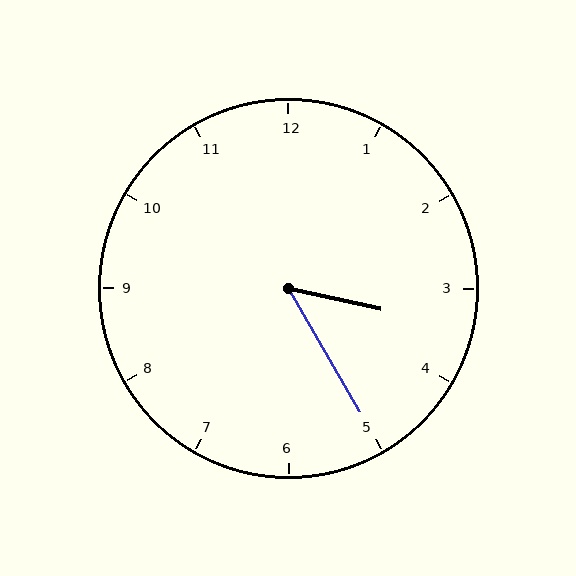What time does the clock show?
3:25.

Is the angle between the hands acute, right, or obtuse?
It is acute.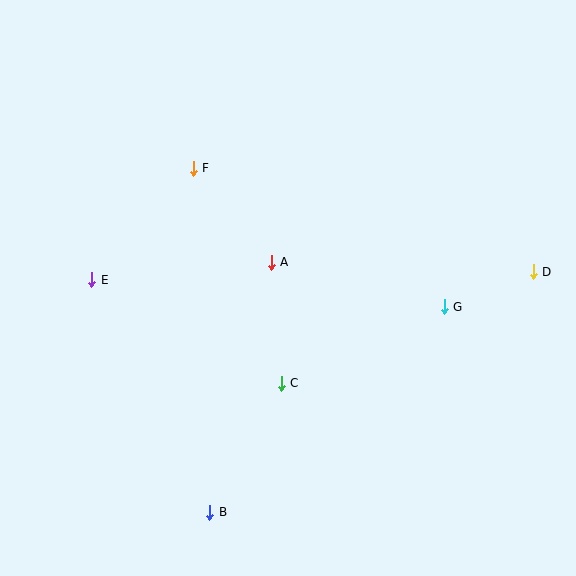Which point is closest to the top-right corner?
Point D is closest to the top-right corner.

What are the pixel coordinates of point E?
Point E is at (92, 280).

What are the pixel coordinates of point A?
Point A is at (271, 262).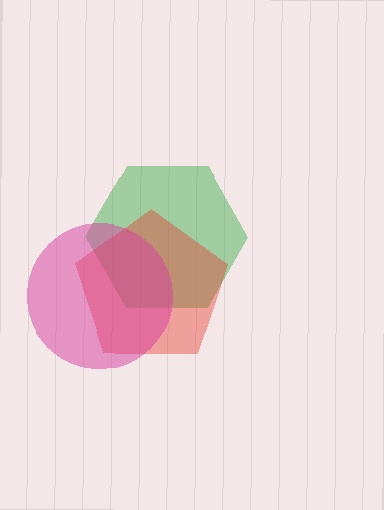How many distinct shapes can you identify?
There are 3 distinct shapes: a green hexagon, a red pentagon, a magenta circle.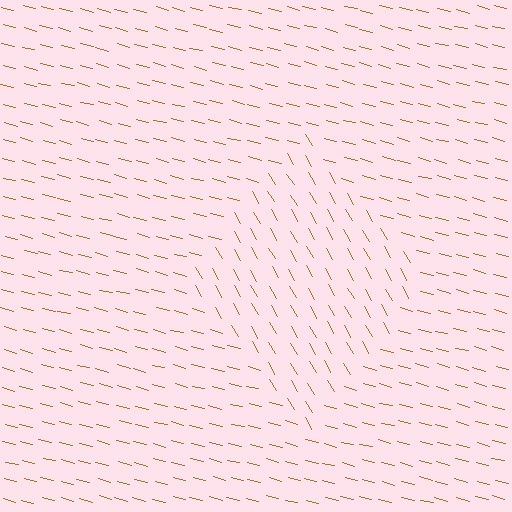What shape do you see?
I see a diamond.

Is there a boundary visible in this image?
Yes, there is a texture boundary formed by a change in line orientation.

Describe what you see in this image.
The image is filled with small brown line segments. A diamond region in the image has lines oriented differently from the surrounding lines, creating a visible texture boundary.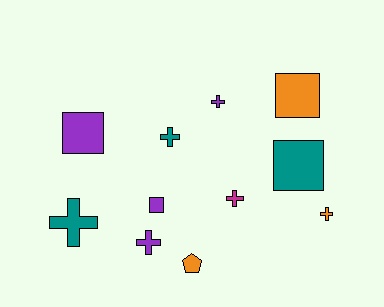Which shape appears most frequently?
Cross, with 6 objects.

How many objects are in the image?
There are 11 objects.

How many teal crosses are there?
There are 2 teal crosses.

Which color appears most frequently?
Purple, with 4 objects.